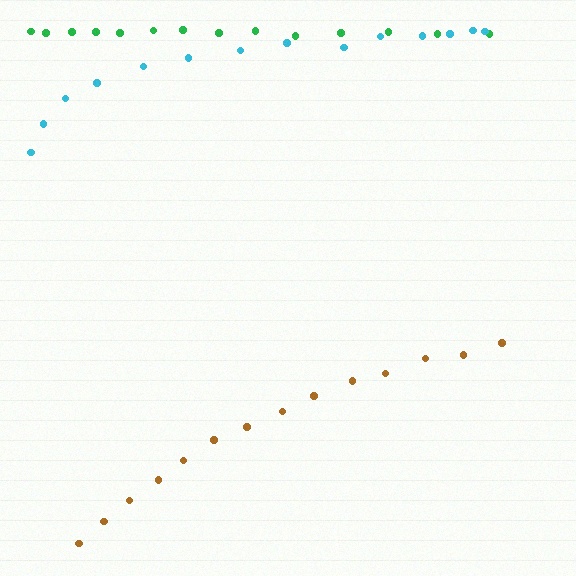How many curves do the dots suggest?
There are 3 distinct paths.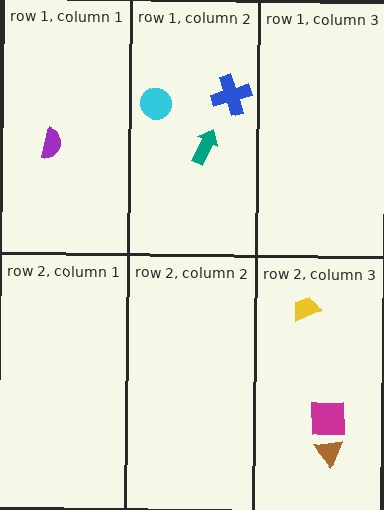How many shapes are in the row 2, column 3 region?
3.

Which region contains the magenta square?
The row 2, column 3 region.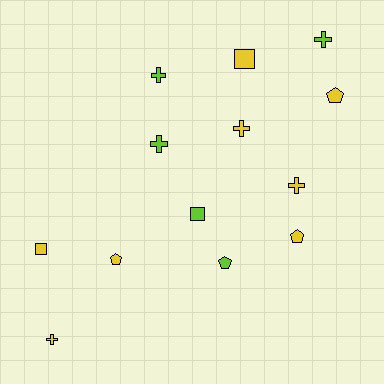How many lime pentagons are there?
There is 1 lime pentagon.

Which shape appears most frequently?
Cross, with 6 objects.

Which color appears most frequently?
Yellow, with 8 objects.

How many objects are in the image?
There are 13 objects.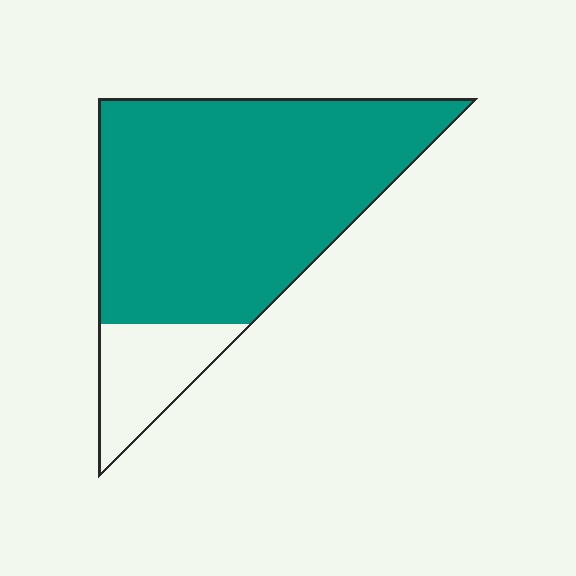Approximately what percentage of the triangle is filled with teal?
Approximately 85%.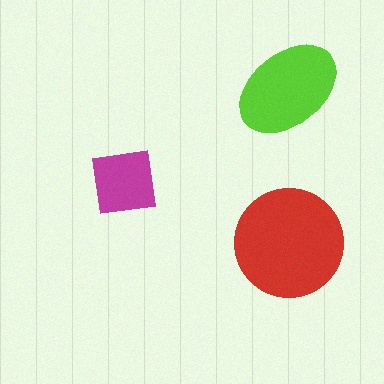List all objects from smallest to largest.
The magenta square, the lime ellipse, the red circle.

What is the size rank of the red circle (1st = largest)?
1st.